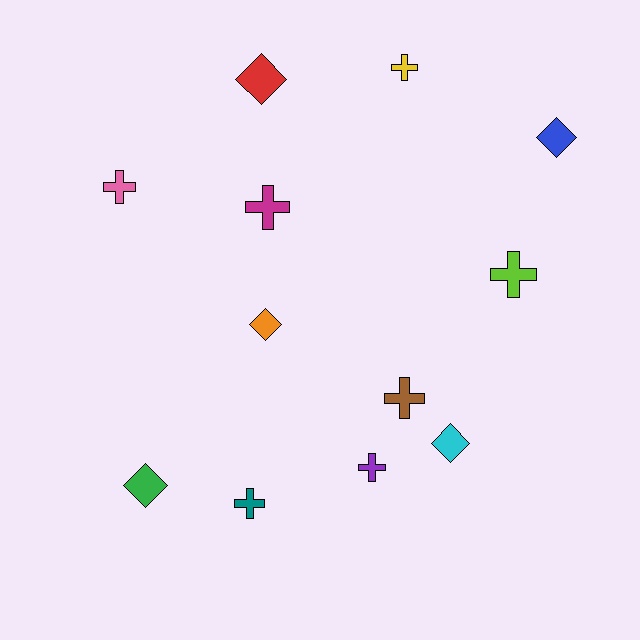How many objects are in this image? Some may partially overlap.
There are 12 objects.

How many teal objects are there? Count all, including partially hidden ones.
There is 1 teal object.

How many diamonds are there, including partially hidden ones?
There are 5 diamonds.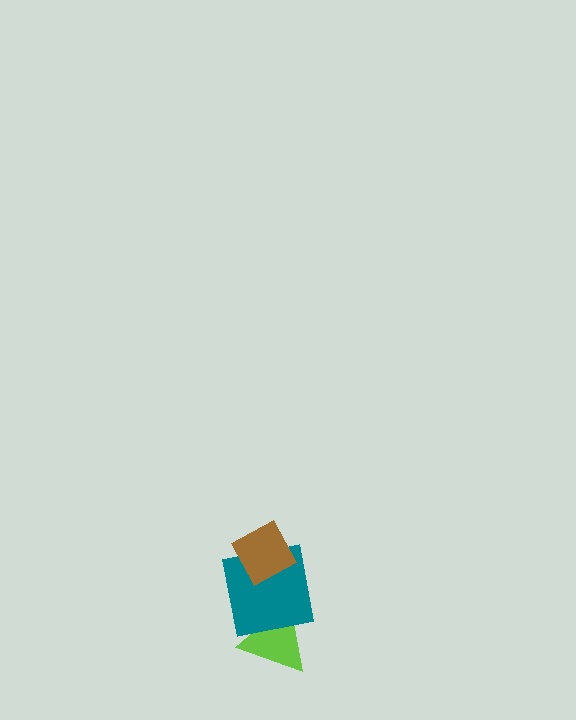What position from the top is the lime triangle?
The lime triangle is 3rd from the top.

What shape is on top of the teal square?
The brown diamond is on top of the teal square.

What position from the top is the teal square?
The teal square is 2nd from the top.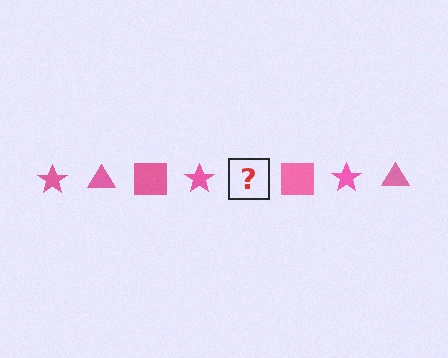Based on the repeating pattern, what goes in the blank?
The blank should be a pink triangle.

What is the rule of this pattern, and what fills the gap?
The rule is that the pattern cycles through star, triangle, square shapes in pink. The gap should be filled with a pink triangle.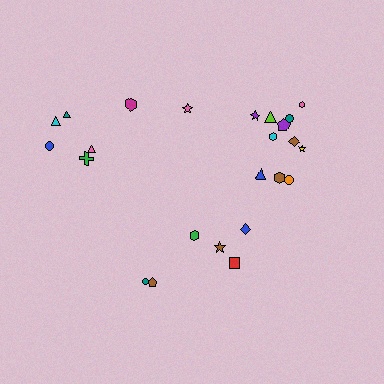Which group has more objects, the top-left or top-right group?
The top-right group.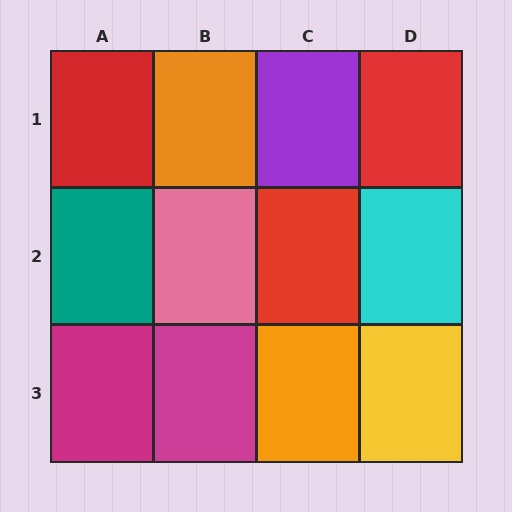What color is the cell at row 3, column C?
Orange.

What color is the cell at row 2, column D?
Cyan.